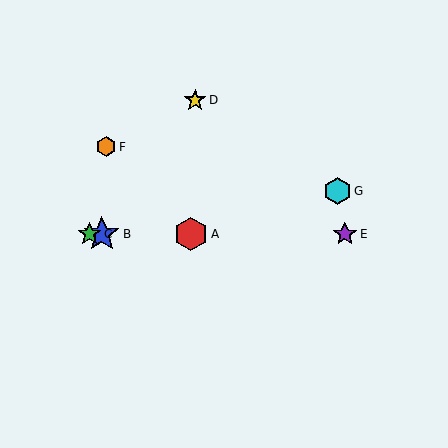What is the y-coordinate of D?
Object D is at y≈100.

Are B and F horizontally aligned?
No, B is at y≈234 and F is at y≈147.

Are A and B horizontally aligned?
Yes, both are at y≈234.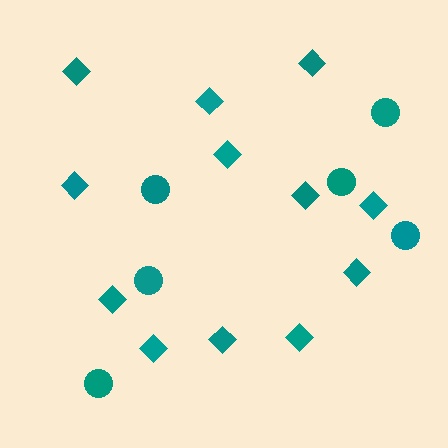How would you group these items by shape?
There are 2 groups: one group of circles (6) and one group of diamonds (12).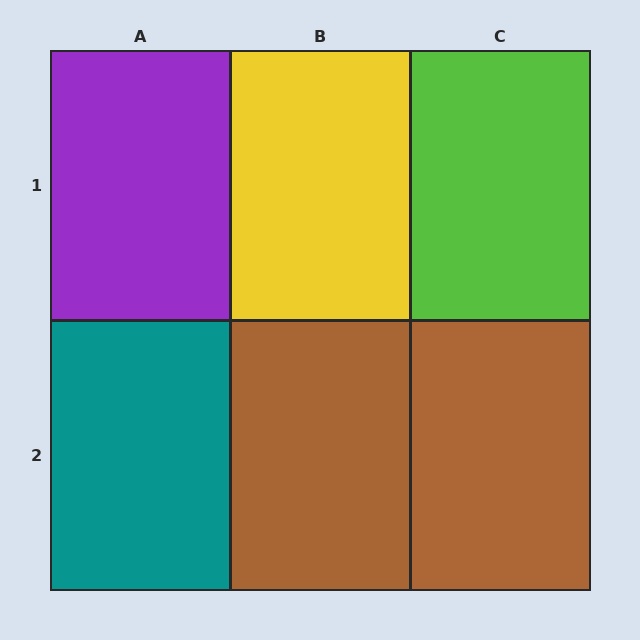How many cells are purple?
1 cell is purple.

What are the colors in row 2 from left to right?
Teal, brown, brown.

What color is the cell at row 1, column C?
Lime.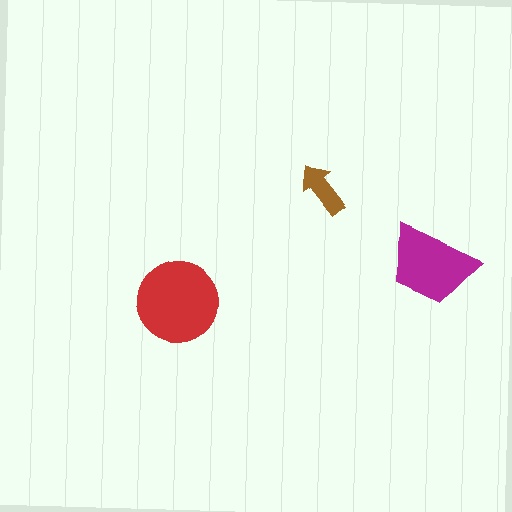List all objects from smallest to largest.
The brown arrow, the magenta trapezoid, the red circle.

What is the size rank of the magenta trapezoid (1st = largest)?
2nd.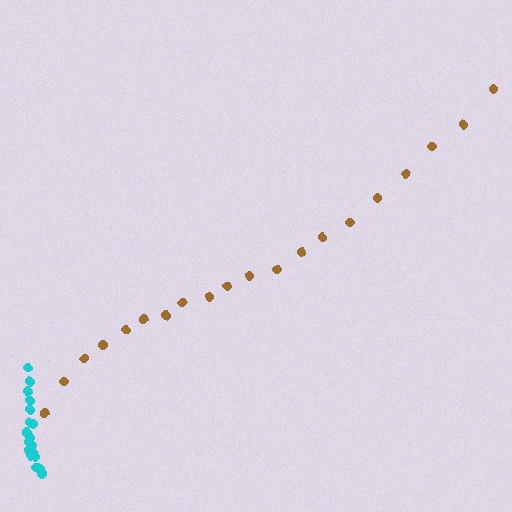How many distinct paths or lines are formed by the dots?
There are 2 distinct paths.